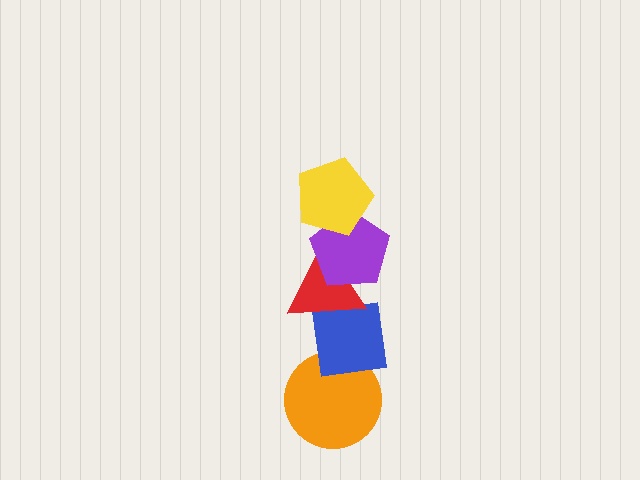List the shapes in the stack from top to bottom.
From top to bottom: the yellow pentagon, the purple pentagon, the red triangle, the blue square, the orange circle.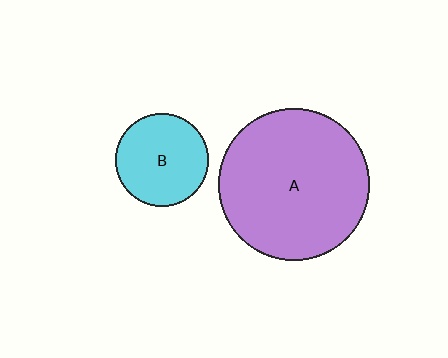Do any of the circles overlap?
No, none of the circles overlap.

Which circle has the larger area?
Circle A (purple).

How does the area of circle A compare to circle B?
Approximately 2.7 times.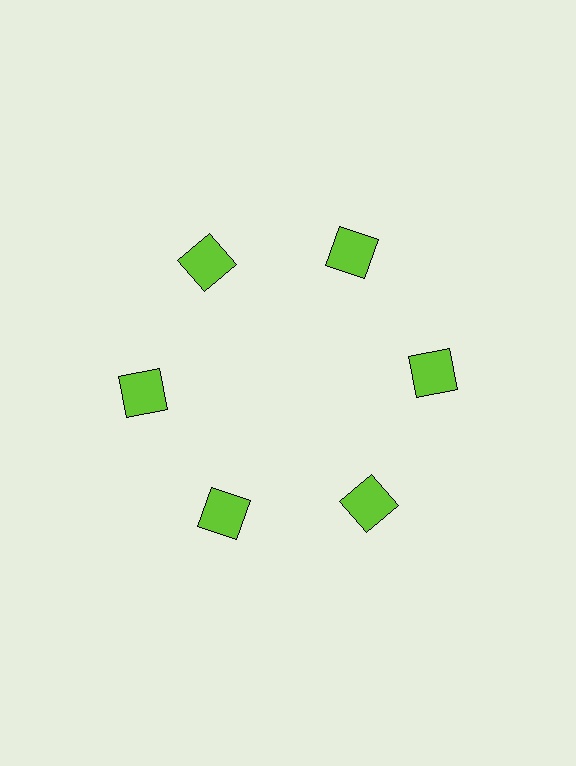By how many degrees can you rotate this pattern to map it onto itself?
The pattern maps onto itself every 60 degrees of rotation.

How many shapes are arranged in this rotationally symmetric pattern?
There are 6 shapes, arranged in 6 groups of 1.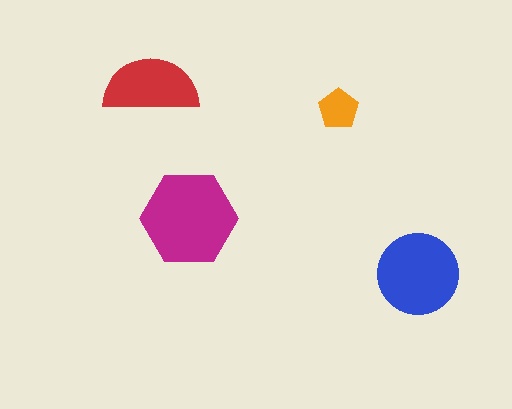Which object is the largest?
The magenta hexagon.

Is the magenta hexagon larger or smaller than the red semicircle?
Larger.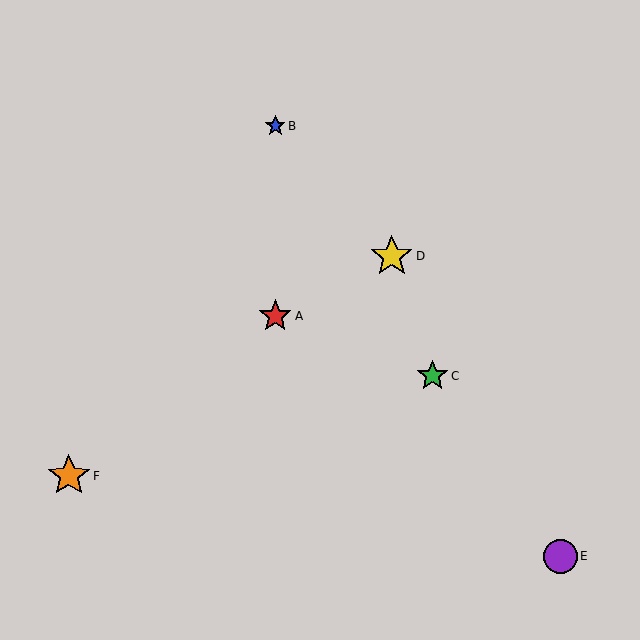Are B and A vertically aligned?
Yes, both are at x≈275.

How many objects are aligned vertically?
2 objects (A, B) are aligned vertically.